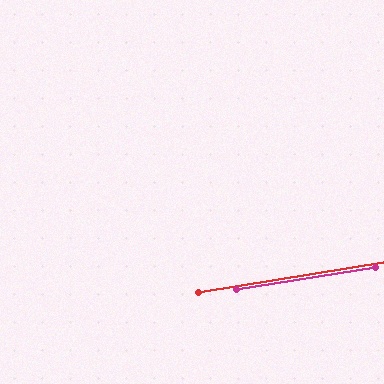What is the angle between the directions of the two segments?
Approximately 0 degrees.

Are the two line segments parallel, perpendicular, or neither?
Parallel — their directions differ by only 0.2°.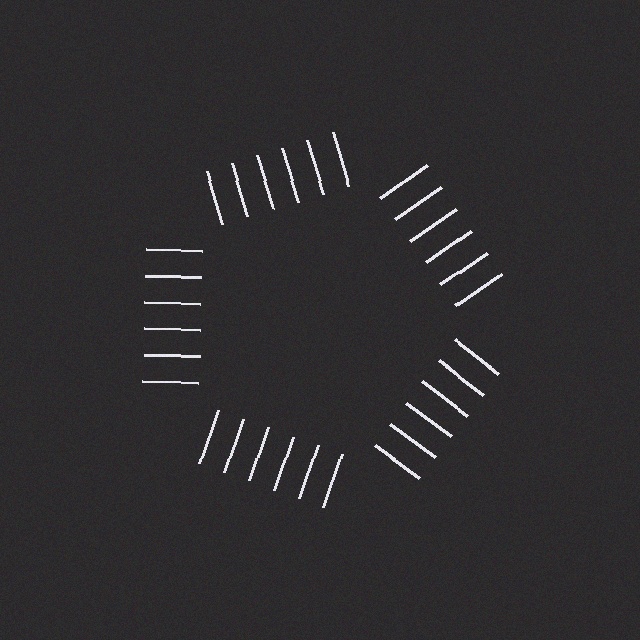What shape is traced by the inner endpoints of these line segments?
An illusory pentagon — the line segments terminate on its edges but no continuous stroke is drawn.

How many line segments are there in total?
30 — 6 along each of the 5 edges.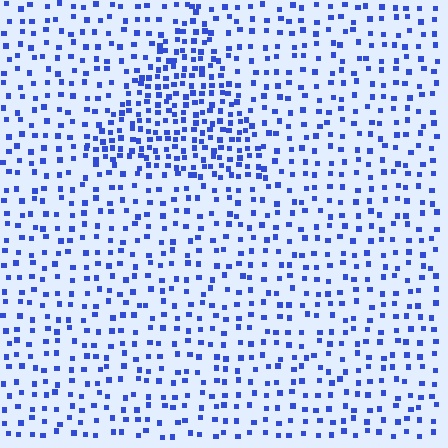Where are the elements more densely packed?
The elements are more densely packed inside the triangle boundary.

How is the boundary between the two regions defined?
The boundary is defined by a change in element density (approximately 2.1x ratio). All elements are the same color, size, and shape.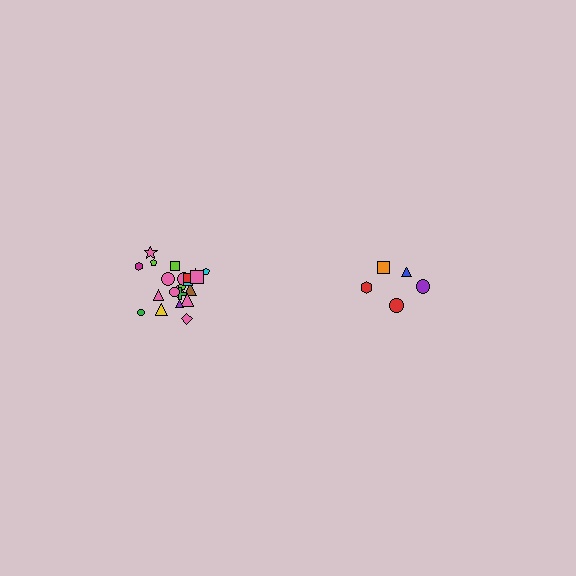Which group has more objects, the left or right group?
The left group.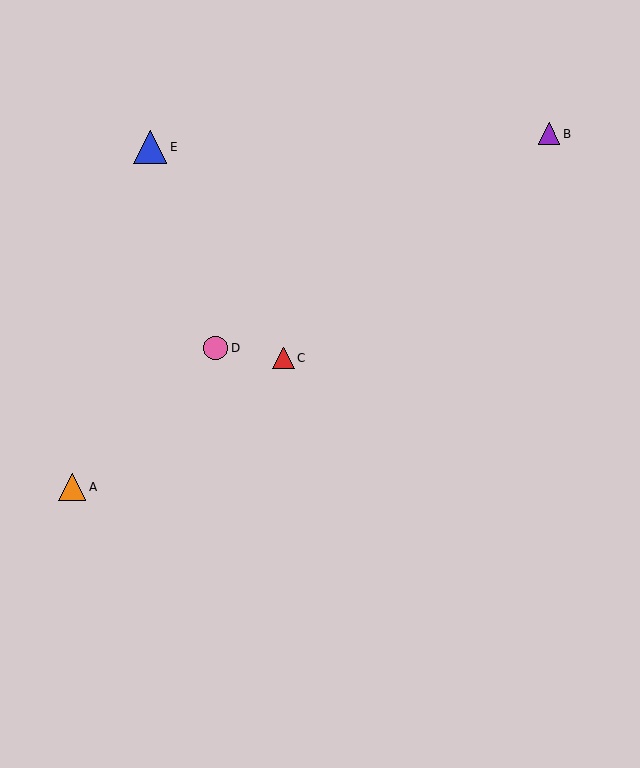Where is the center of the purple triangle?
The center of the purple triangle is at (549, 134).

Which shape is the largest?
The blue triangle (labeled E) is the largest.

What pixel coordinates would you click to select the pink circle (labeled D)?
Click at (216, 348) to select the pink circle D.